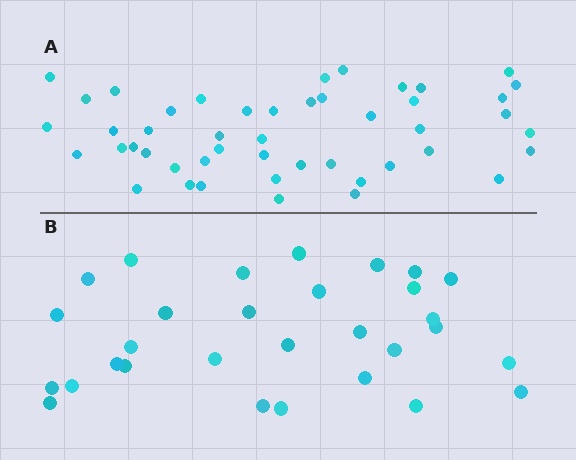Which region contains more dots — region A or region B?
Region A (the top region) has more dots.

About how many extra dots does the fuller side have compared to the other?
Region A has approximately 15 more dots than region B.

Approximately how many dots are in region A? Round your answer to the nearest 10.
About 50 dots. (The exact count is 47, which rounds to 50.)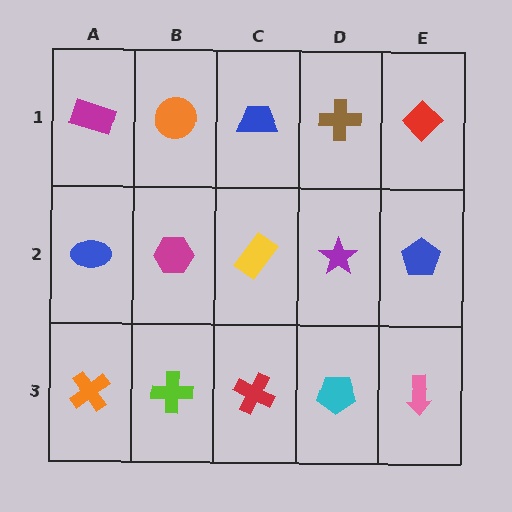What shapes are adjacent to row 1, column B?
A magenta hexagon (row 2, column B), a magenta rectangle (row 1, column A), a blue trapezoid (row 1, column C).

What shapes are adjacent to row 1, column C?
A yellow rectangle (row 2, column C), an orange circle (row 1, column B), a brown cross (row 1, column D).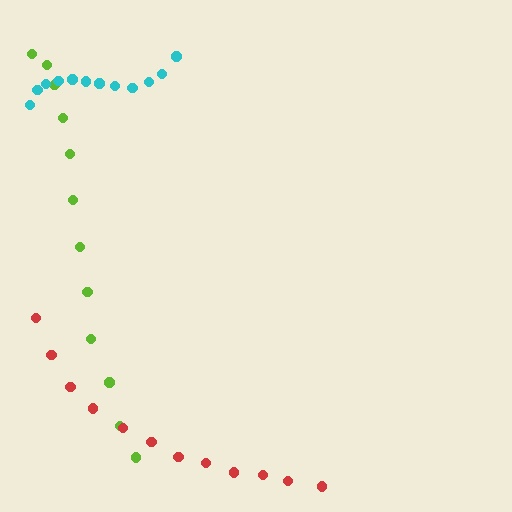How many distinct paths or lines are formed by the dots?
There are 3 distinct paths.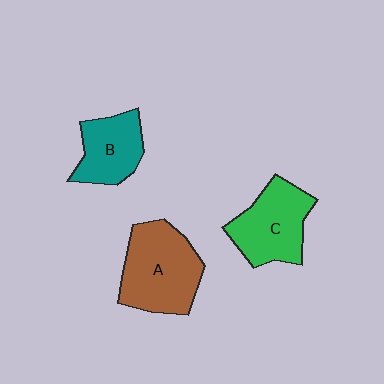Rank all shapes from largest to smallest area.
From largest to smallest: A (brown), C (green), B (teal).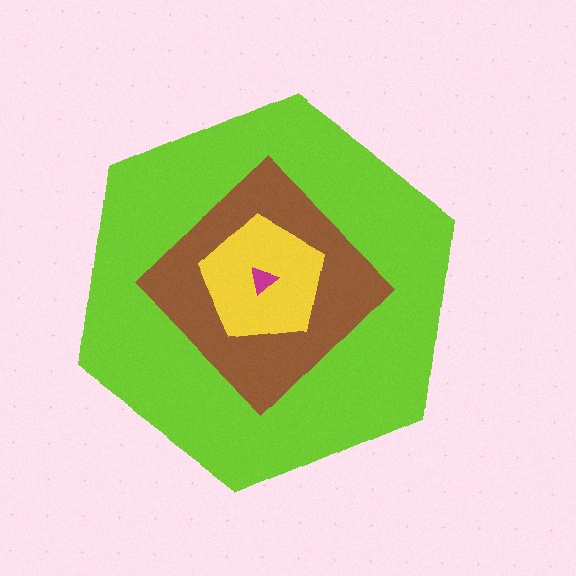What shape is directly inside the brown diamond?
The yellow pentagon.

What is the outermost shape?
The lime hexagon.